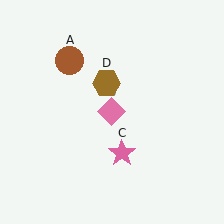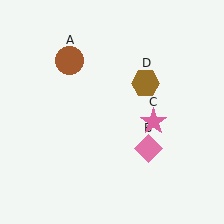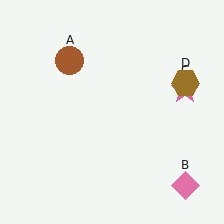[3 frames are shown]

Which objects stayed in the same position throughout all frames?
Brown circle (object A) remained stationary.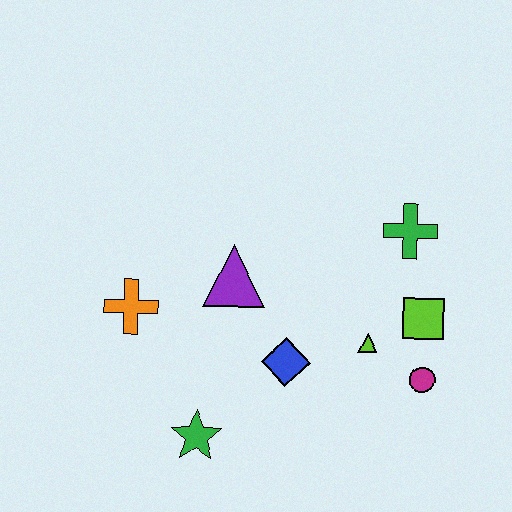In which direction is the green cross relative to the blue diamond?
The green cross is above the blue diamond.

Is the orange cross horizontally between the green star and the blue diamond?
No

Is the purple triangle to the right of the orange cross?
Yes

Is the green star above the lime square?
No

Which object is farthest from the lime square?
The orange cross is farthest from the lime square.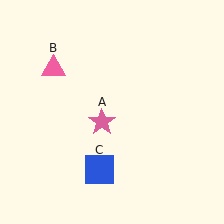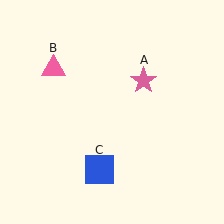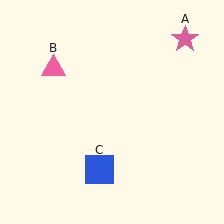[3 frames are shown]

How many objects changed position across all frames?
1 object changed position: pink star (object A).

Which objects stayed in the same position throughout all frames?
Pink triangle (object B) and blue square (object C) remained stationary.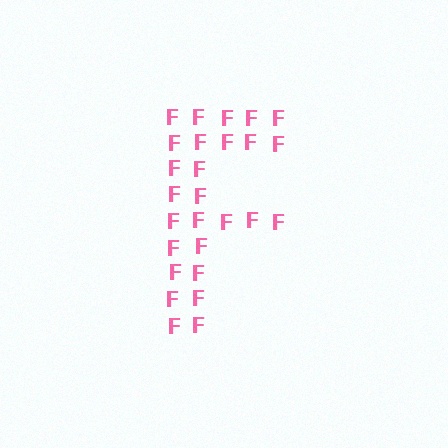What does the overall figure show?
The overall figure shows the letter F.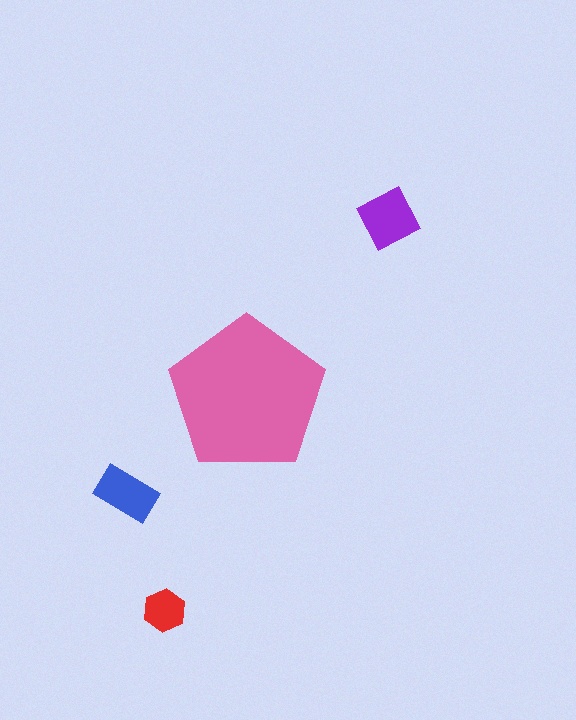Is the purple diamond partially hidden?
No, the purple diamond is fully visible.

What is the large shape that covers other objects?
A pink pentagon.